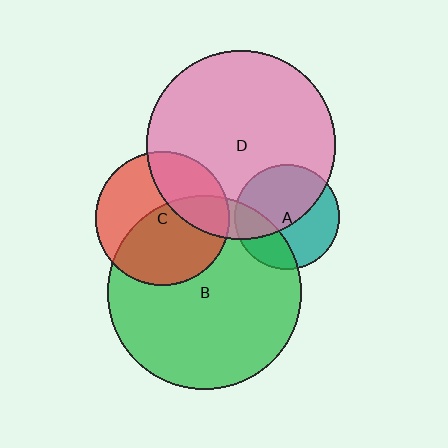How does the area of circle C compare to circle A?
Approximately 1.6 times.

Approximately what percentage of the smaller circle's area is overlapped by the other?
Approximately 55%.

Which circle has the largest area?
Circle B (green).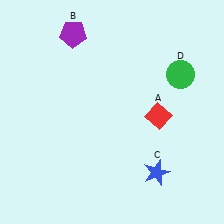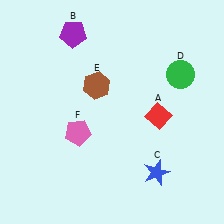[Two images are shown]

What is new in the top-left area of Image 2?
A brown hexagon (E) was added in the top-left area of Image 2.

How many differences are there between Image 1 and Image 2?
There are 2 differences between the two images.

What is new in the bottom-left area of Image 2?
A pink pentagon (F) was added in the bottom-left area of Image 2.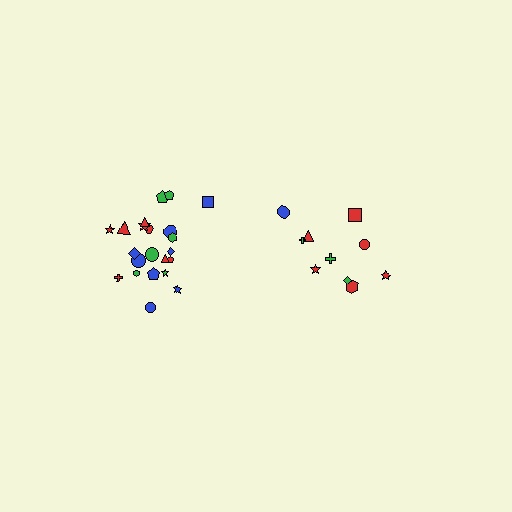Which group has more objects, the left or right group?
The left group.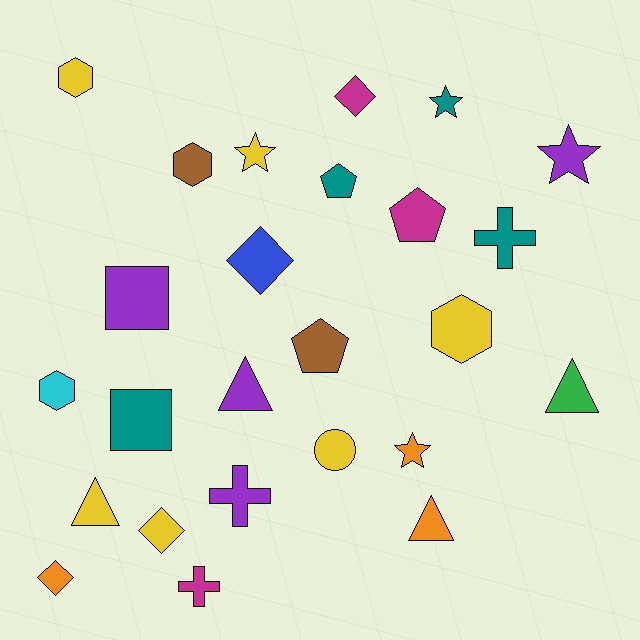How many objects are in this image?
There are 25 objects.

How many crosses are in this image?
There are 3 crosses.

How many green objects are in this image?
There is 1 green object.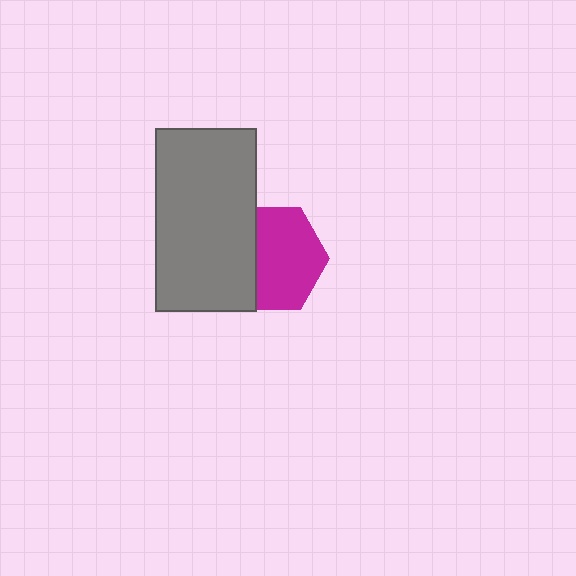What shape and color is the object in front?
The object in front is a gray rectangle.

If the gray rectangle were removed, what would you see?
You would see the complete magenta hexagon.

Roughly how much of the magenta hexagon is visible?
Most of it is visible (roughly 65%).